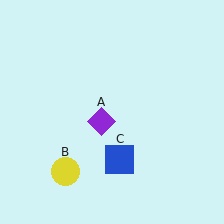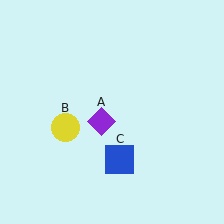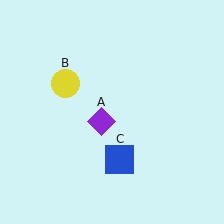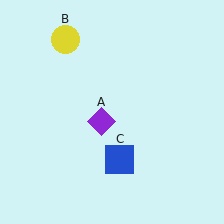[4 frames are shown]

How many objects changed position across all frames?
1 object changed position: yellow circle (object B).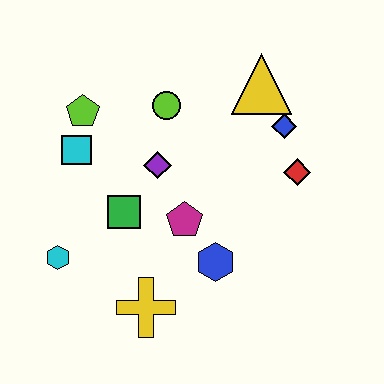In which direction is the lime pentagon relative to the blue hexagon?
The lime pentagon is above the blue hexagon.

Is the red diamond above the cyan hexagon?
Yes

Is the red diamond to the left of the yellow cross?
No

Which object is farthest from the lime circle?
The yellow cross is farthest from the lime circle.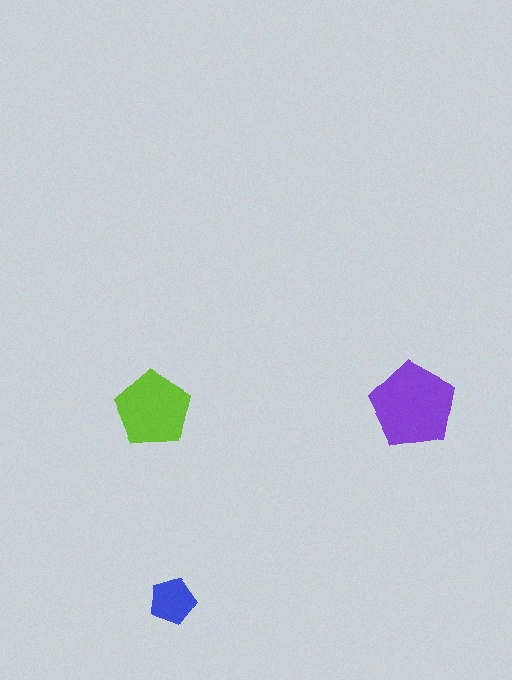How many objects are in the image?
There are 3 objects in the image.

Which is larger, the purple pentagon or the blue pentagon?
The purple one.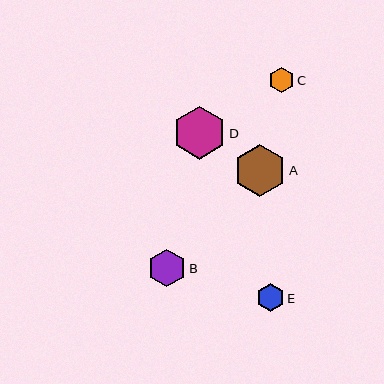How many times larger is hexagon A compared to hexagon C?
Hexagon A is approximately 2.1 times the size of hexagon C.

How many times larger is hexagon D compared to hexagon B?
Hexagon D is approximately 1.4 times the size of hexagon B.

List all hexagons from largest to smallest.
From largest to smallest: D, A, B, E, C.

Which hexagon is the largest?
Hexagon D is the largest with a size of approximately 53 pixels.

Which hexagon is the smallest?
Hexagon C is the smallest with a size of approximately 25 pixels.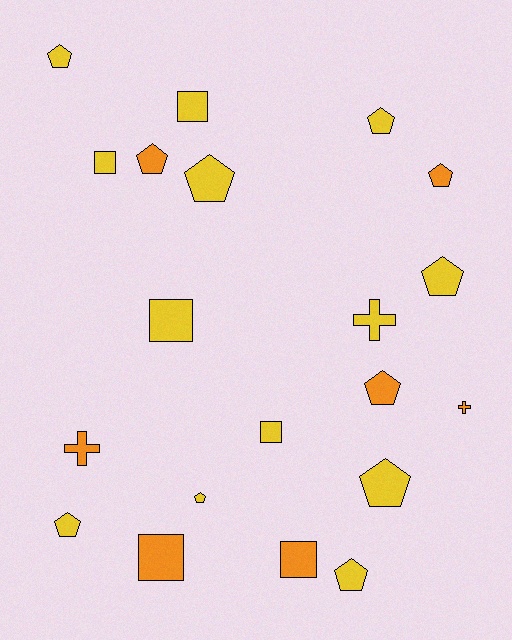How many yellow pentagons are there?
There are 8 yellow pentagons.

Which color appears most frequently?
Yellow, with 13 objects.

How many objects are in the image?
There are 20 objects.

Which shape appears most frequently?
Pentagon, with 11 objects.